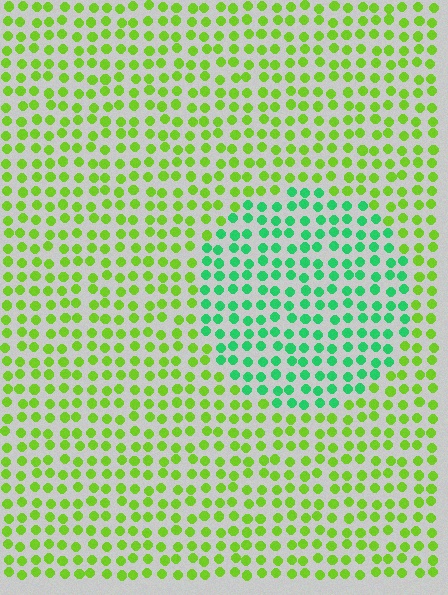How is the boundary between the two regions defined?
The boundary is defined purely by a slight shift in hue (about 51 degrees). Spacing, size, and orientation are identical on both sides.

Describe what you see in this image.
The image is filled with small lime elements in a uniform arrangement. A circle-shaped region is visible where the elements are tinted to a slightly different hue, forming a subtle color boundary.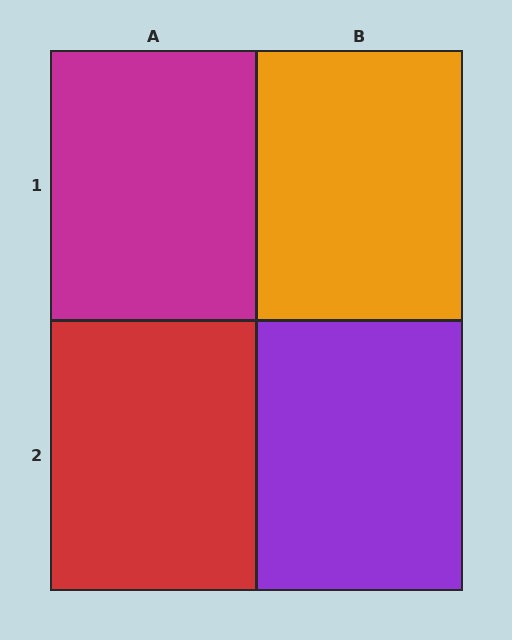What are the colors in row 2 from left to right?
Red, purple.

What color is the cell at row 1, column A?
Magenta.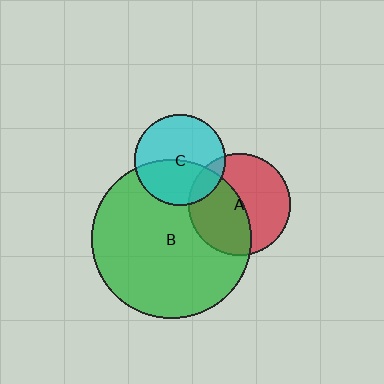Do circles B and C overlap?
Yes.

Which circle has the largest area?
Circle B (green).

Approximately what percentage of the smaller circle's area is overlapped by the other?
Approximately 45%.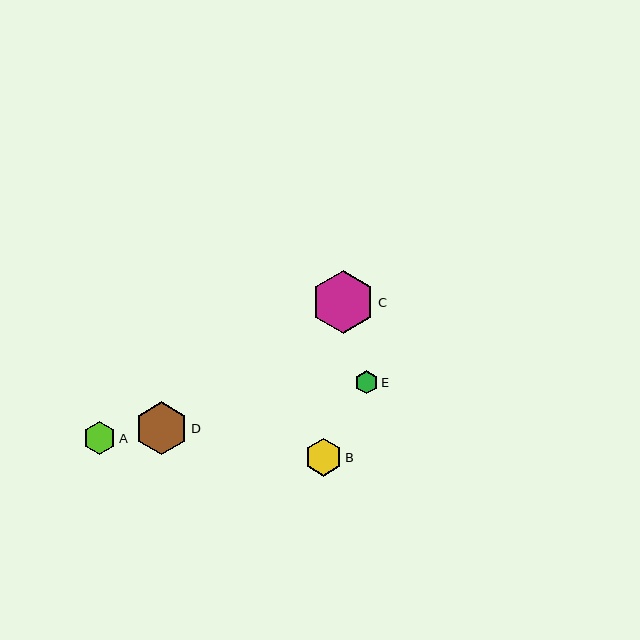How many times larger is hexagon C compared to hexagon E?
Hexagon C is approximately 2.7 times the size of hexagon E.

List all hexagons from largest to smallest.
From largest to smallest: C, D, B, A, E.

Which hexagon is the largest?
Hexagon C is the largest with a size of approximately 63 pixels.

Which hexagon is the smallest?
Hexagon E is the smallest with a size of approximately 23 pixels.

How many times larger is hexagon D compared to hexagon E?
Hexagon D is approximately 2.3 times the size of hexagon E.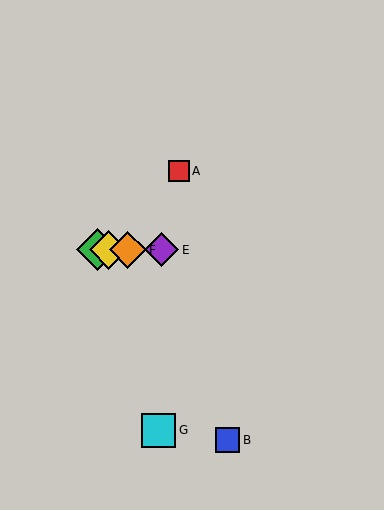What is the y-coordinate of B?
Object B is at y≈440.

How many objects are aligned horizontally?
4 objects (C, D, E, F) are aligned horizontally.